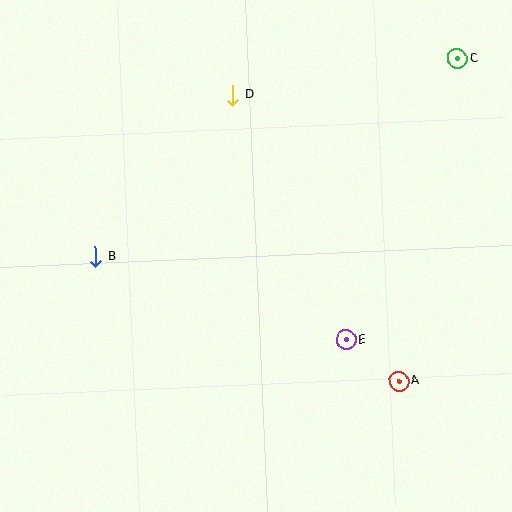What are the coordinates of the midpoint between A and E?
The midpoint between A and E is at (372, 361).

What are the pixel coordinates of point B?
Point B is at (96, 257).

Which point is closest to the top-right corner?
Point C is closest to the top-right corner.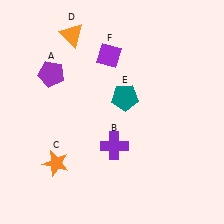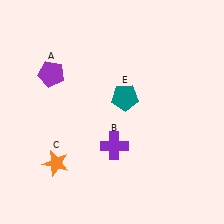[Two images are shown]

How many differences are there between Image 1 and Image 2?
There are 2 differences between the two images.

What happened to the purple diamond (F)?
The purple diamond (F) was removed in Image 2. It was in the top-left area of Image 1.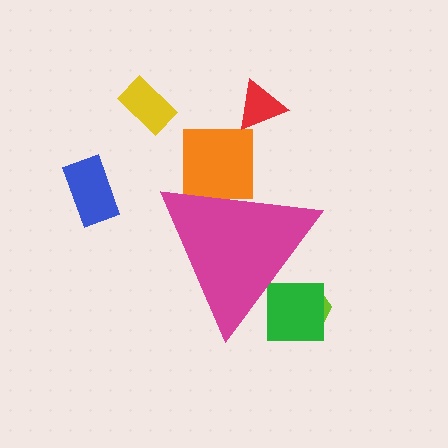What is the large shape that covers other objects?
A magenta triangle.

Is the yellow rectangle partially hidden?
No, the yellow rectangle is fully visible.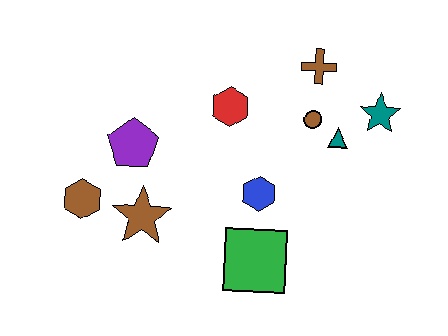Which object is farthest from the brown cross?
The brown hexagon is farthest from the brown cross.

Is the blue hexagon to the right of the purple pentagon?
Yes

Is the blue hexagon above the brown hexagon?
Yes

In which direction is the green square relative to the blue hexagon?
The green square is below the blue hexagon.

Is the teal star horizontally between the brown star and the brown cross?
No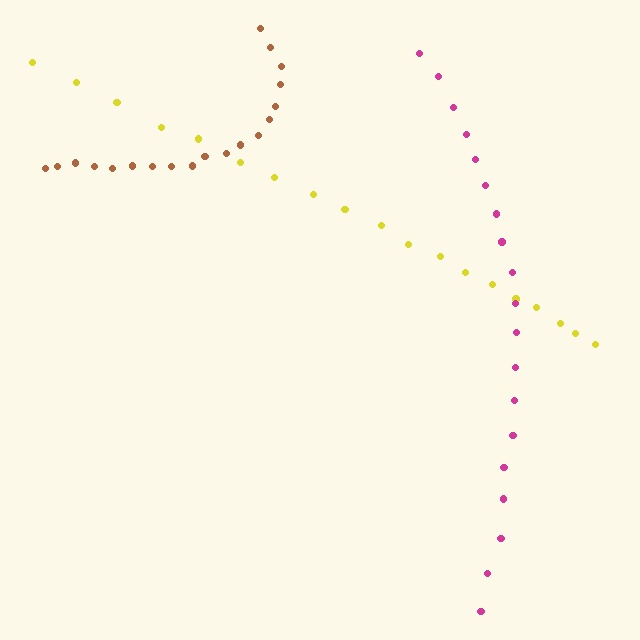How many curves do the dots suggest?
There are 3 distinct paths.